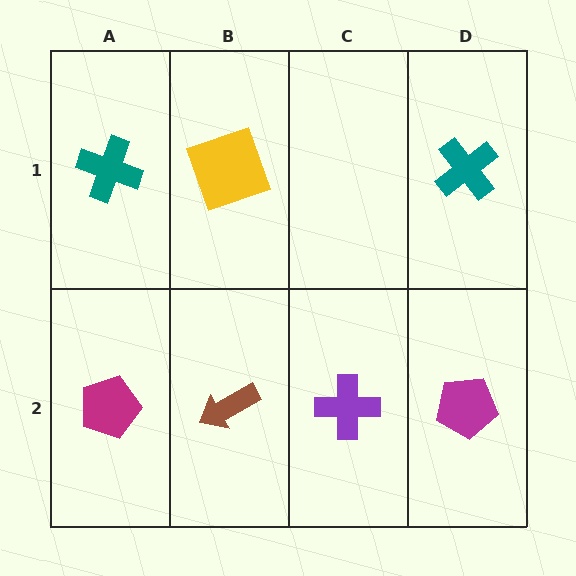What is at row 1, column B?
A yellow square.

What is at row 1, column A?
A teal cross.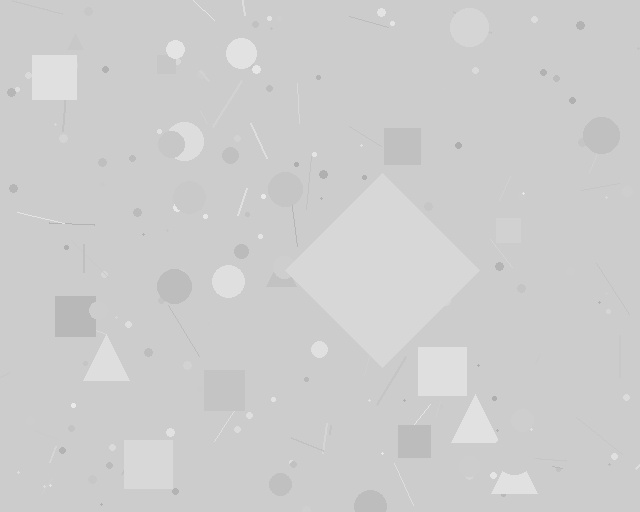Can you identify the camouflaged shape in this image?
The camouflaged shape is a diamond.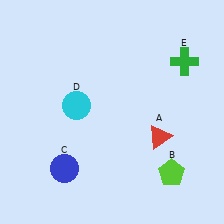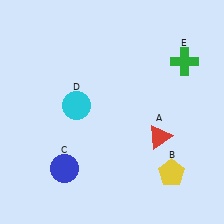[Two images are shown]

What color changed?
The pentagon (B) changed from lime in Image 1 to yellow in Image 2.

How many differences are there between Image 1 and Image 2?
There is 1 difference between the two images.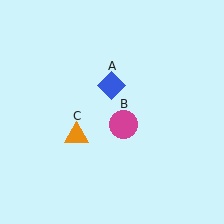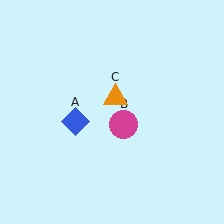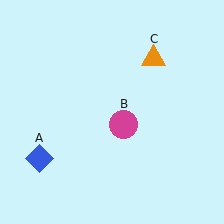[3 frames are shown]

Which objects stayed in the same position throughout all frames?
Magenta circle (object B) remained stationary.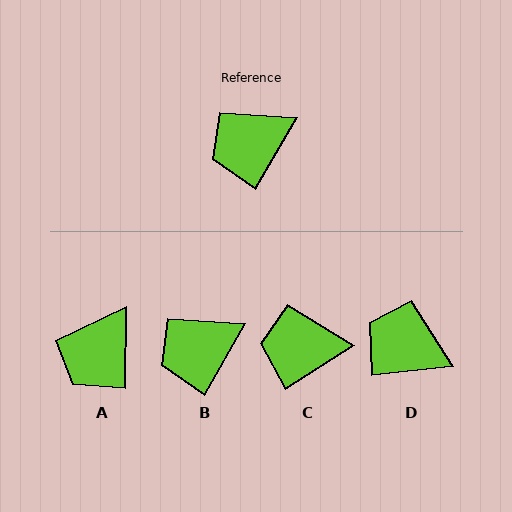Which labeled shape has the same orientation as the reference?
B.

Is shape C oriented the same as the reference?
No, it is off by about 28 degrees.